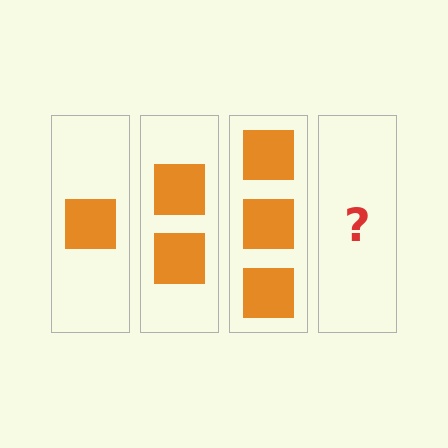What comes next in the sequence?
The next element should be 4 squares.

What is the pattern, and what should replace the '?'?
The pattern is that each step adds one more square. The '?' should be 4 squares.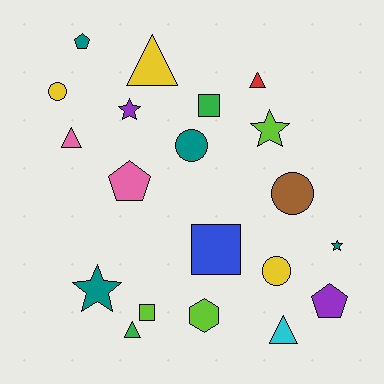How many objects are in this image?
There are 20 objects.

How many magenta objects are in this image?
There are no magenta objects.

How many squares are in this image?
There are 3 squares.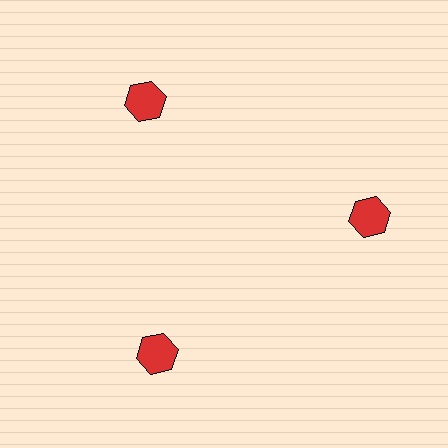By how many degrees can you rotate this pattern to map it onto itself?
The pattern maps onto itself every 120 degrees of rotation.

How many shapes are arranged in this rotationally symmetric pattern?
There are 3 shapes, arranged in 3 groups of 1.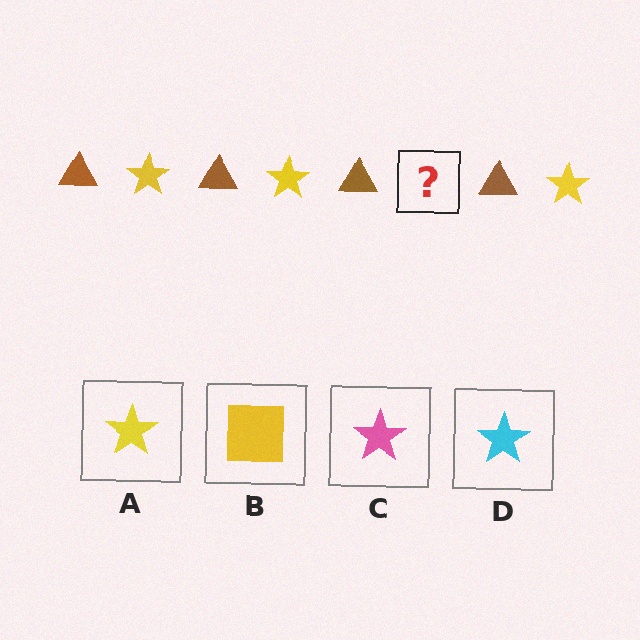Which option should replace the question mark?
Option A.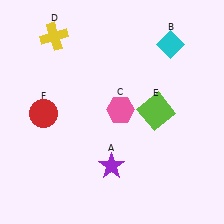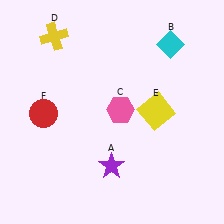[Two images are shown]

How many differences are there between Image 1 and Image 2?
There is 1 difference between the two images.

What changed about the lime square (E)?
In Image 1, E is lime. In Image 2, it changed to yellow.